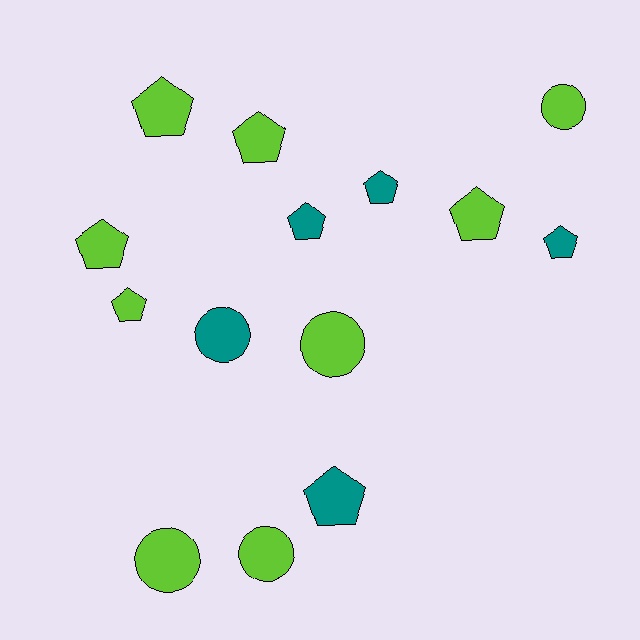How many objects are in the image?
There are 14 objects.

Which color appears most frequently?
Lime, with 9 objects.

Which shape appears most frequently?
Pentagon, with 9 objects.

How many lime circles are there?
There are 4 lime circles.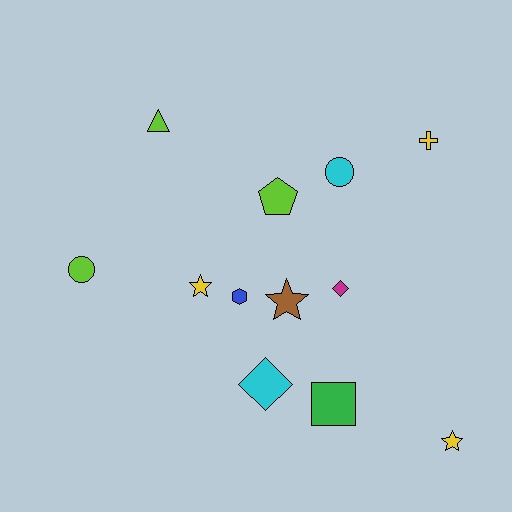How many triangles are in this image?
There is 1 triangle.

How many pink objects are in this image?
There are no pink objects.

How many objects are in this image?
There are 12 objects.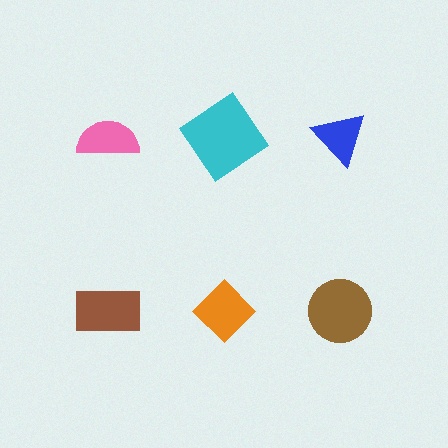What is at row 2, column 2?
An orange diamond.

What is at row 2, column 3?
A brown circle.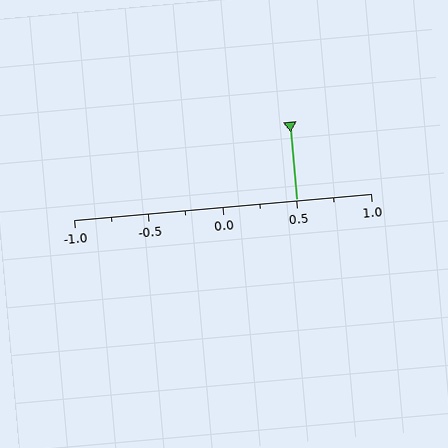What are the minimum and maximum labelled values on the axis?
The axis runs from -1.0 to 1.0.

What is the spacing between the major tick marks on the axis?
The major ticks are spaced 0.5 apart.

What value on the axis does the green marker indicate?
The marker indicates approximately 0.5.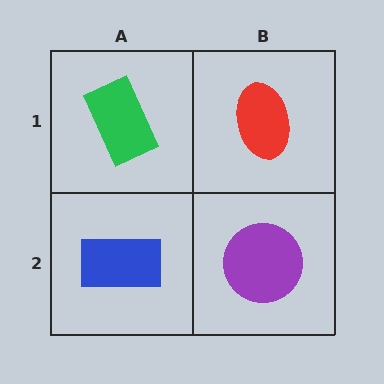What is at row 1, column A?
A green rectangle.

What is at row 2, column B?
A purple circle.